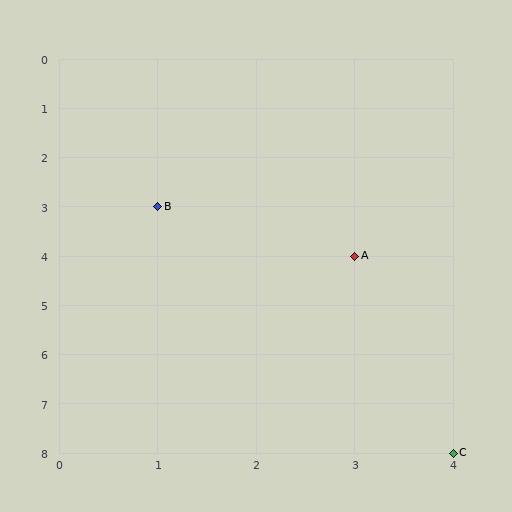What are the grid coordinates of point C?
Point C is at grid coordinates (4, 8).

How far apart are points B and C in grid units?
Points B and C are 3 columns and 5 rows apart (about 5.8 grid units diagonally).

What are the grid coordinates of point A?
Point A is at grid coordinates (3, 4).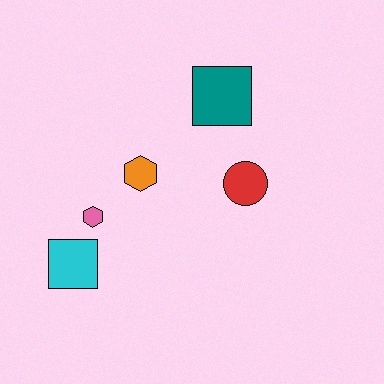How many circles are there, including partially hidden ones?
There is 1 circle.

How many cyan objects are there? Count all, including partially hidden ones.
There is 1 cyan object.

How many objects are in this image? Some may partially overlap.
There are 5 objects.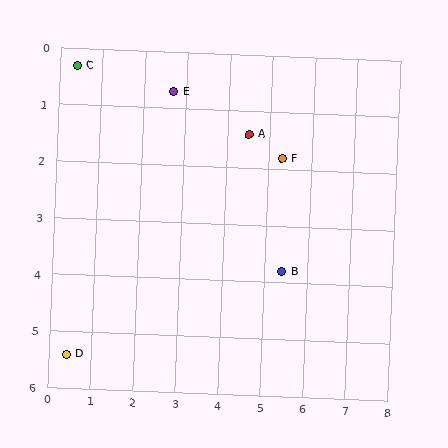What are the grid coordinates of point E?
Point E is at approximately (2.7, 0.7).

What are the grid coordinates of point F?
Point F is at approximately (5.3, 1.8).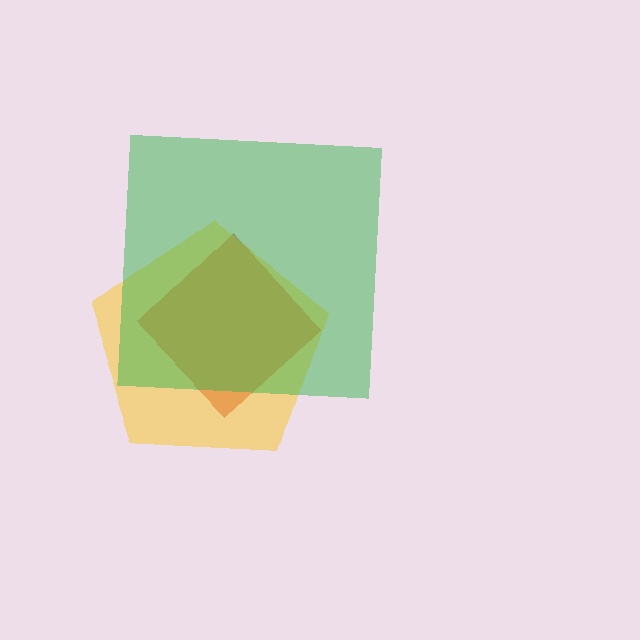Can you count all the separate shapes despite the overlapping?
Yes, there are 3 separate shapes.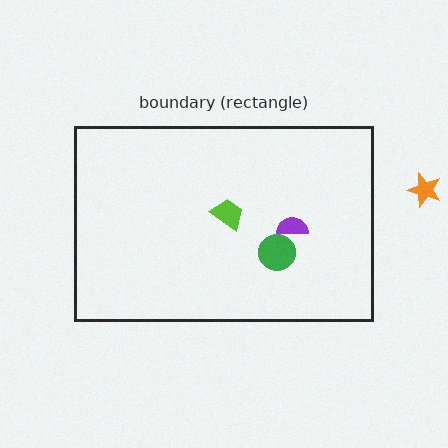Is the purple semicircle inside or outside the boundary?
Inside.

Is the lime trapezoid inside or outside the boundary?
Inside.